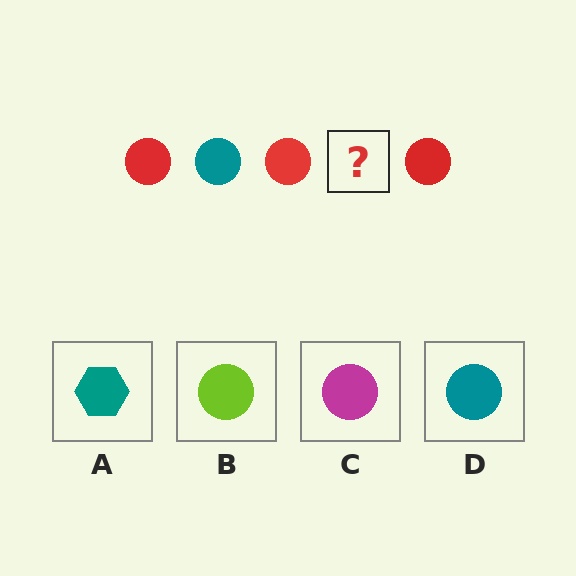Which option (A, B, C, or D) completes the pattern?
D.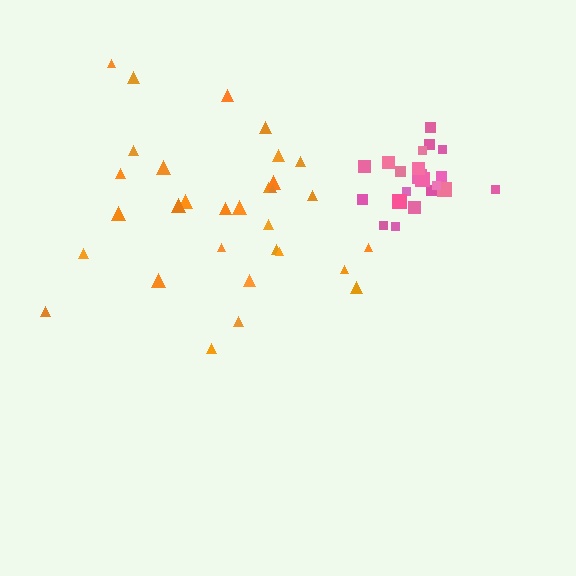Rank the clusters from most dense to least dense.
pink, orange.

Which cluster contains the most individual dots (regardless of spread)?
Orange (31).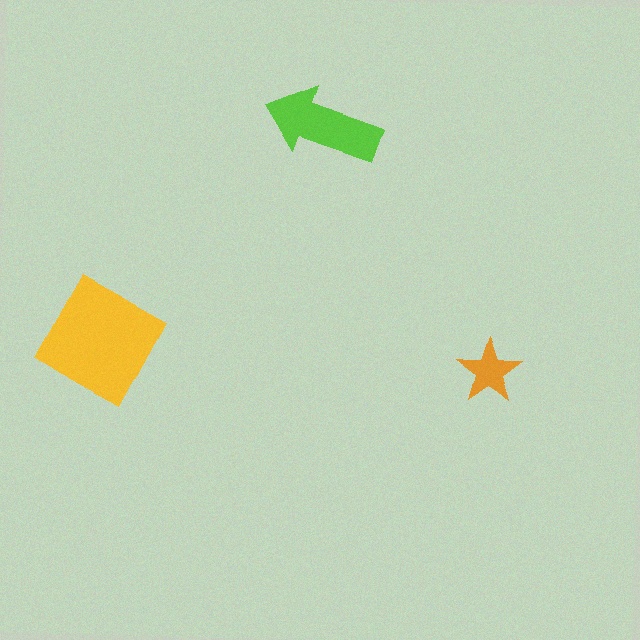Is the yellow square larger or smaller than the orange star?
Larger.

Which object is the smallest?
The orange star.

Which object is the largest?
The yellow square.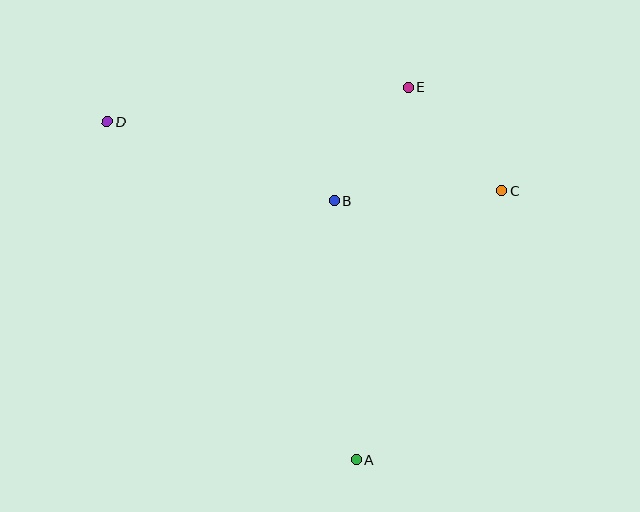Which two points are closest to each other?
Points B and E are closest to each other.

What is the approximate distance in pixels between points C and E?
The distance between C and E is approximately 139 pixels.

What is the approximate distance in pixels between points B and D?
The distance between B and D is approximately 240 pixels.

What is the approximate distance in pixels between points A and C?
The distance between A and C is approximately 307 pixels.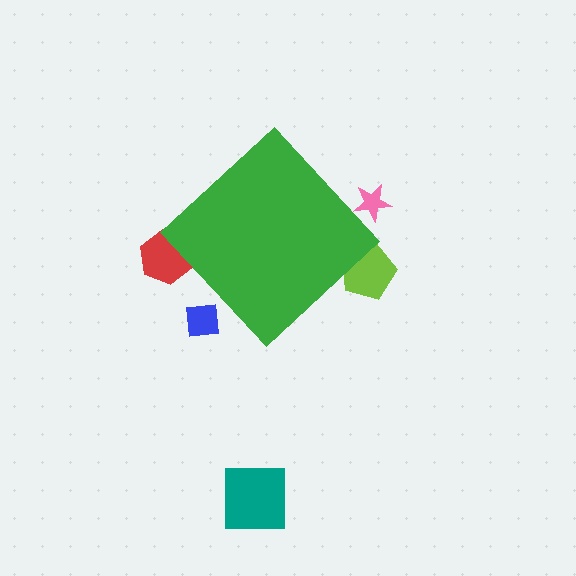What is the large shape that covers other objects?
A green diamond.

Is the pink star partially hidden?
Yes, the pink star is partially hidden behind the green diamond.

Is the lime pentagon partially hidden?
Yes, the lime pentagon is partially hidden behind the green diamond.